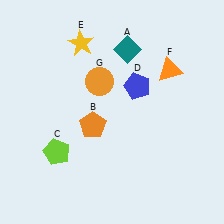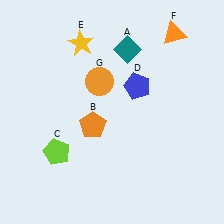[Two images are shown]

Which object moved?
The orange triangle (F) moved up.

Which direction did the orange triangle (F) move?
The orange triangle (F) moved up.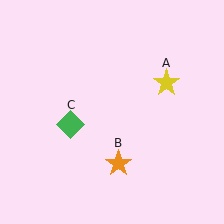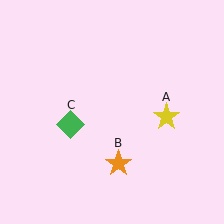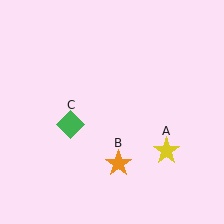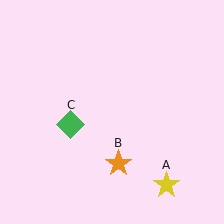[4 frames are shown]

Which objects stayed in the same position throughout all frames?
Orange star (object B) and green diamond (object C) remained stationary.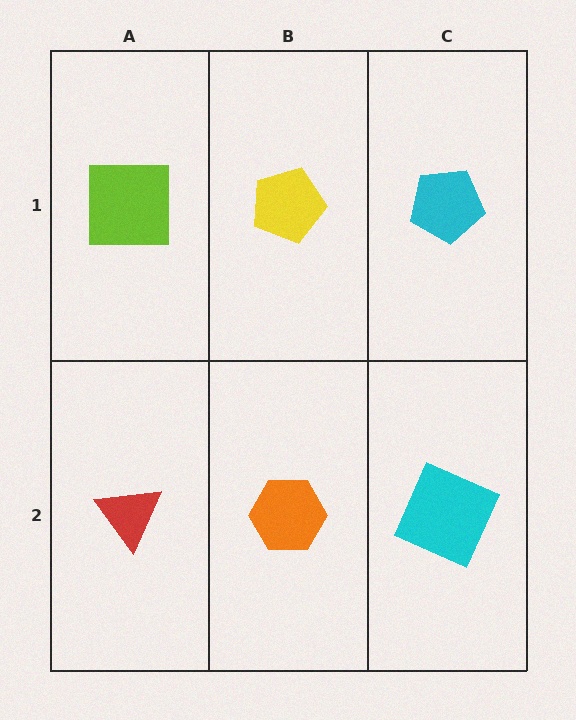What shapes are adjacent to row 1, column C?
A cyan square (row 2, column C), a yellow pentagon (row 1, column B).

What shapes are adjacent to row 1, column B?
An orange hexagon (row 2, column B), a lime square (row 1, column A), a cyan pentagon (row 1, column C).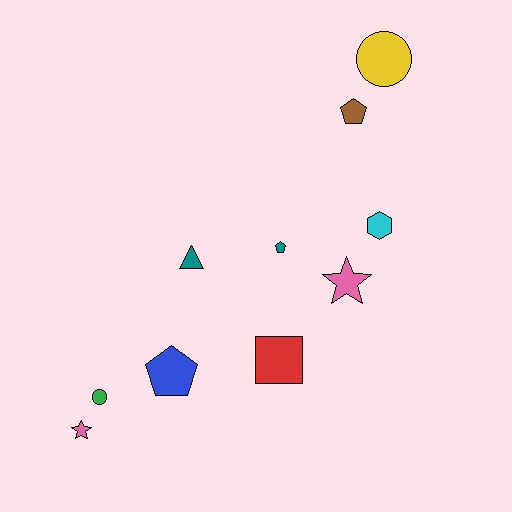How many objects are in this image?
There are 10 objects.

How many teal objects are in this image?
There are 2 teal objects.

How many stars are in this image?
There are 2 stars.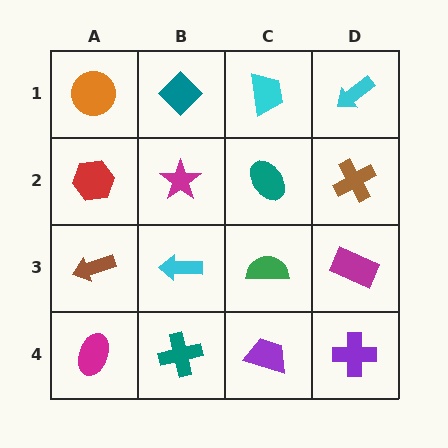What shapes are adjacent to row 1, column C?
A teal ellipse (row 2, column C), a teal diamond (row 1, column B), a cyan arrow (row 1, column D).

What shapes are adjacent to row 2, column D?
A cyan arrow (row 1, column D), a magenta rectangle (row 3, column D), a teal ellipse (row 2, column C).